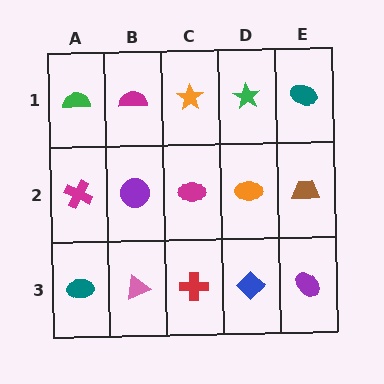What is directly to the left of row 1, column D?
An orange star.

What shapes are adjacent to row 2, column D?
A green star (row 1, column D), a blue diamond (row 3, column D), a magenta ellipse (row 2, column C), a brown trapezoid (row 2, column E).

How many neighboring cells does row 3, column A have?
2.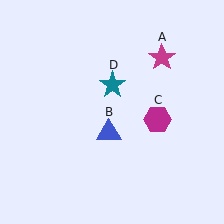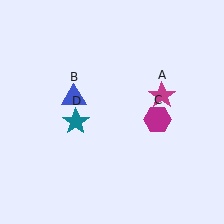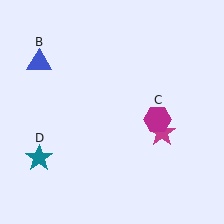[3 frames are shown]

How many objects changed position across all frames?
3 objects changed position: magenta star (object A), blue triangle (object B), teal star (object D).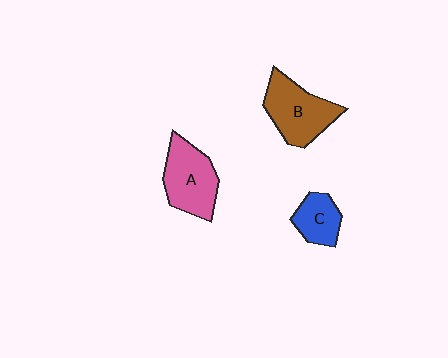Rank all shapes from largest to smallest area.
From largest to smallest: B (brown), A (pink), C (blue).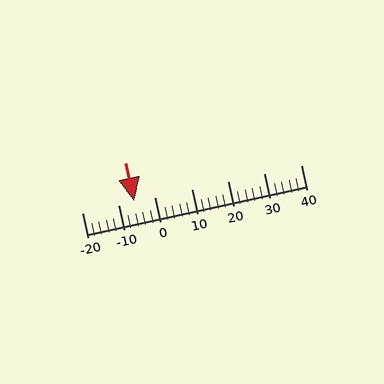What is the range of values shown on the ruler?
The ruler shows values from -20 to 40.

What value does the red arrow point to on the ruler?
The red arrow points to approximately -6.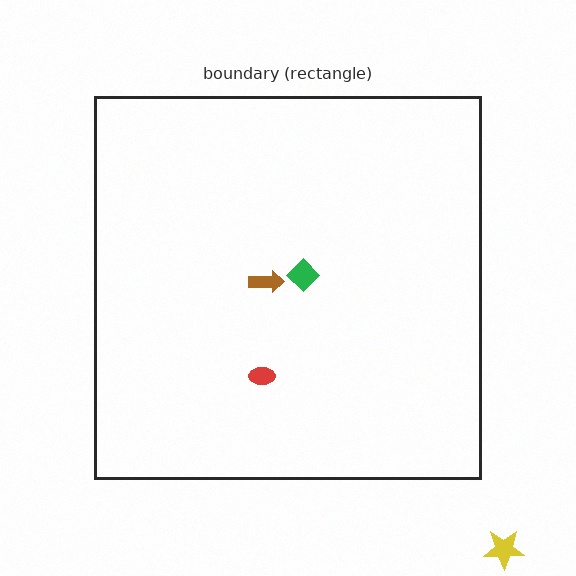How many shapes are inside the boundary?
3 inside, 1 outside.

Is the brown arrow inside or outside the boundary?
Inside.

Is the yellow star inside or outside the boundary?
Outside.